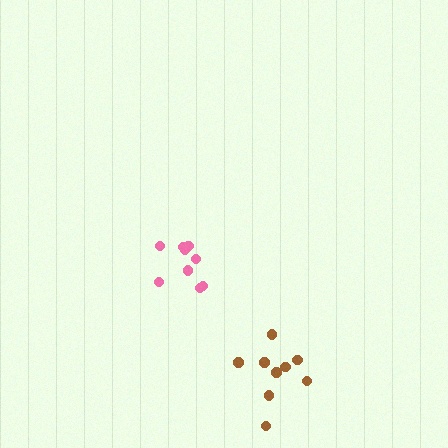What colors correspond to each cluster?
The clusters are colored: pink, brown.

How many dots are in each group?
Group 1: 9 dots, Group 2: 9 dots (18 total).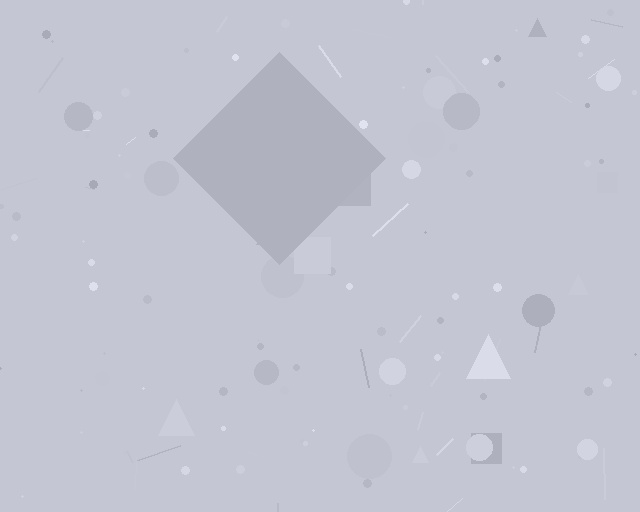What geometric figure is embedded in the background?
A diamond is embedded in the background.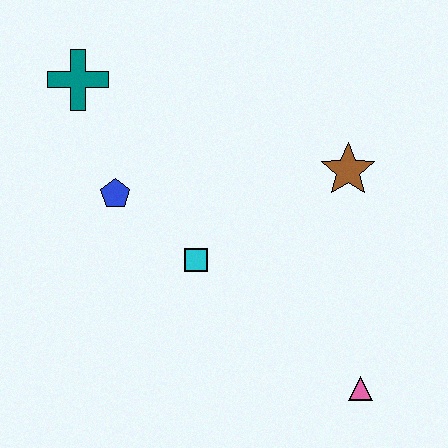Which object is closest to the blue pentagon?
The cyan square is closest to the blue pentagon.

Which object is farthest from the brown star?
The teal cross is farthest from the brown star.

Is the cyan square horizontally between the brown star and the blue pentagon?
Yes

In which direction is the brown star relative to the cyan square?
The brown star is to the right of the cyan square.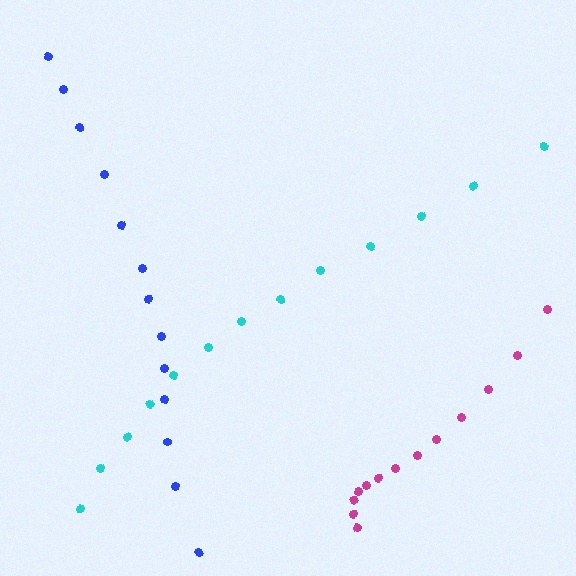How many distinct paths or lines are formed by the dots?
There are 3 distinct paths.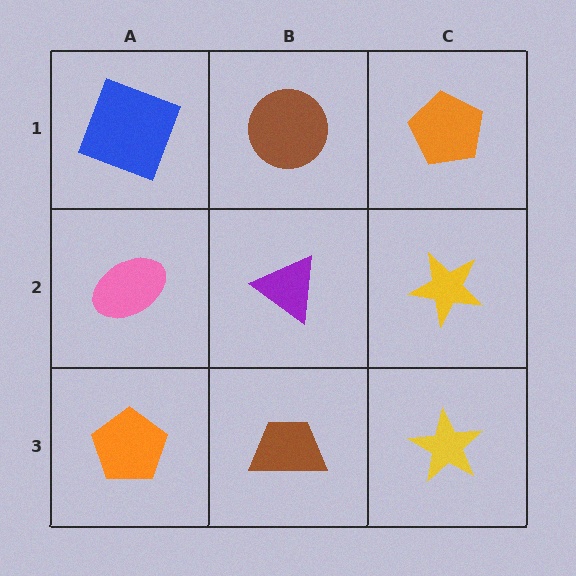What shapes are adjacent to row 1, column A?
A pink ellipse (row 2, column A), a brown circle (row 1, column B).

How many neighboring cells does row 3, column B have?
3.